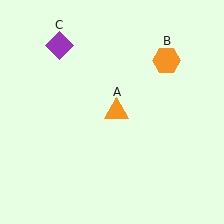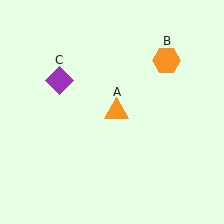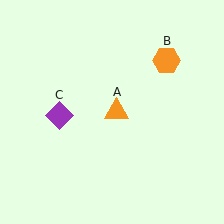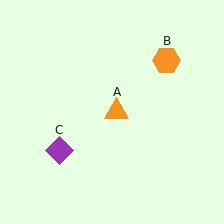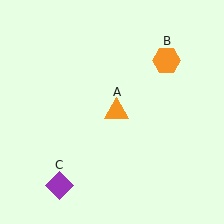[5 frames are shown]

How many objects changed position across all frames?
1 object changed position: purple diamond (object C).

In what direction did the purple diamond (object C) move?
The purple diamond (object C) moved down.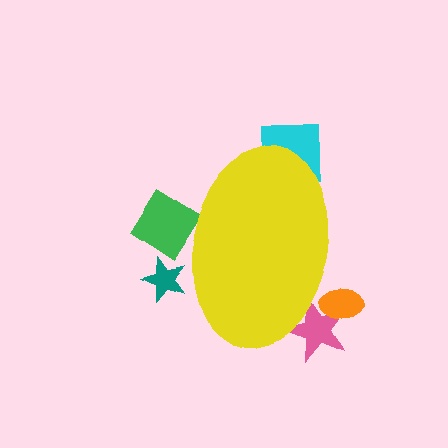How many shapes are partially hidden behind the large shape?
5 shapes are partially hidden.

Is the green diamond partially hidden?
Yes, the green diamond is partially hidden behind the yellow ellipse.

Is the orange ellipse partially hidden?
Yes, the orange ellipse is partially hidden behind the yellow ellipse.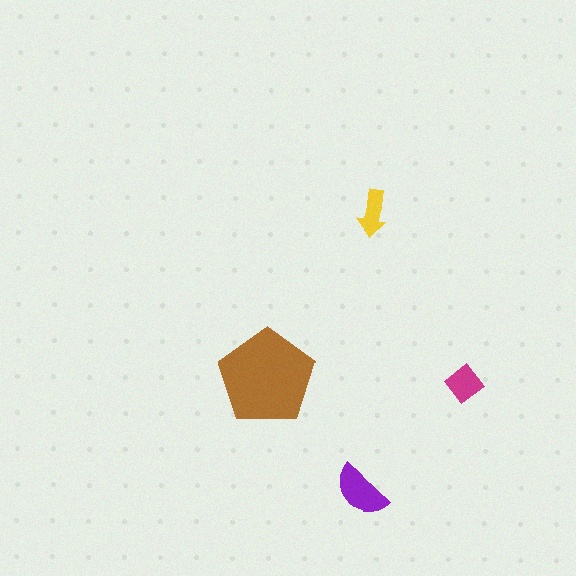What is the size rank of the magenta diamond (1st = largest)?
3rd.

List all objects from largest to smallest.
The brown pentagon, the purple semicircle, the magenta diamond, the yellow arrow.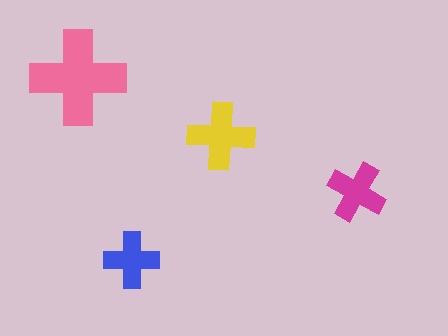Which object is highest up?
The pink cross is topmost.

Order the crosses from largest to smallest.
the pink one, the yellow one, the magenta one, the blue one.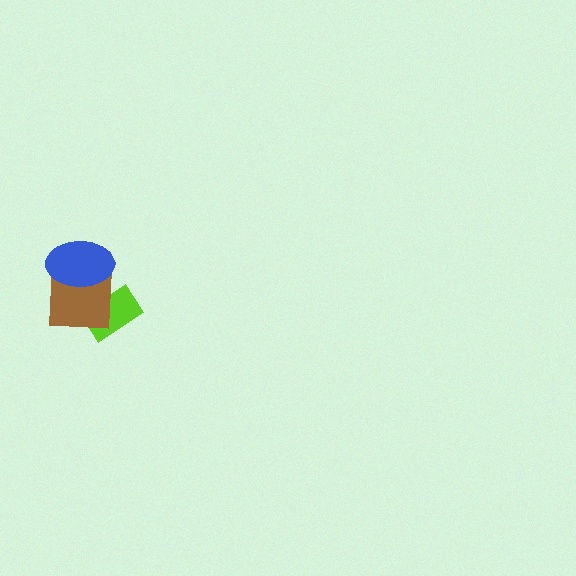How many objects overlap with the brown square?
2 objects overlap with the brown square.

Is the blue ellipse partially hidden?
No, no other shape covers it.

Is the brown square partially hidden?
Yes, it is partially covered by another shape.